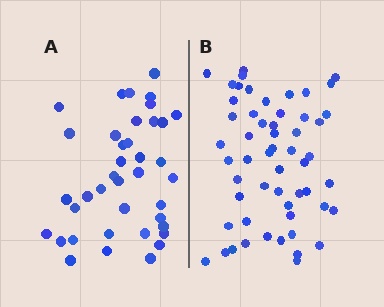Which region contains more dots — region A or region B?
Region B (the right region) has more dots.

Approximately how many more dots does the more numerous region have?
Region B has approximately 15 more dots than region A.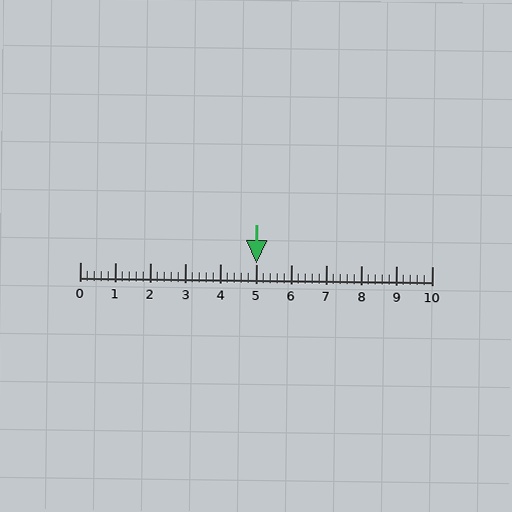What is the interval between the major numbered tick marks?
The major tick marks are spaced 1 units apart.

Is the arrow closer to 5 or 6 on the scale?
The arrow is closer to 5.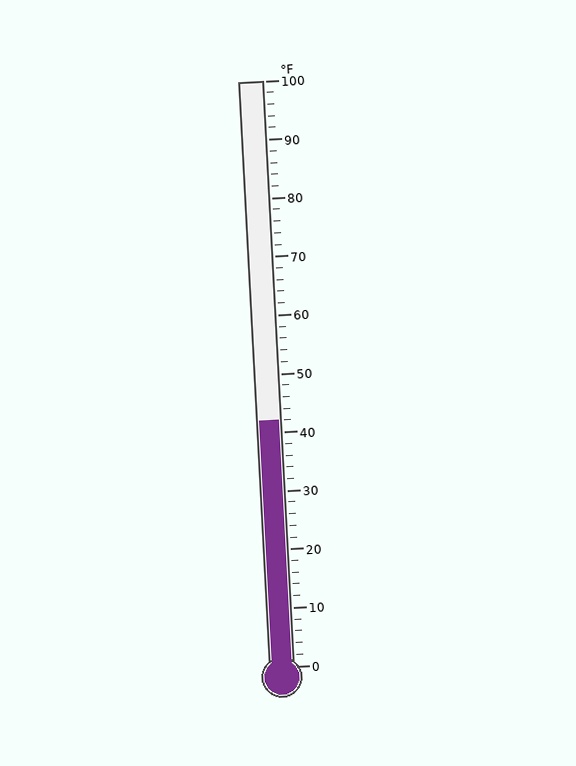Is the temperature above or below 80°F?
The temperature is below 80°F.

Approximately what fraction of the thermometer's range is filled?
The thermometer is filled to approximately 40% of its range.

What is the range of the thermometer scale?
The thermometer scale ranges from 0°F to 100°F.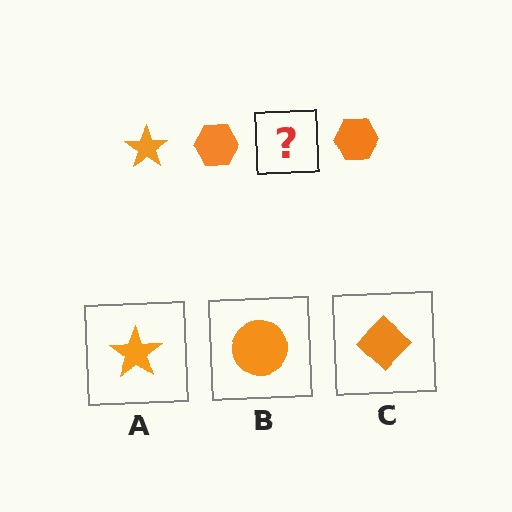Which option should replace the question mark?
Option A.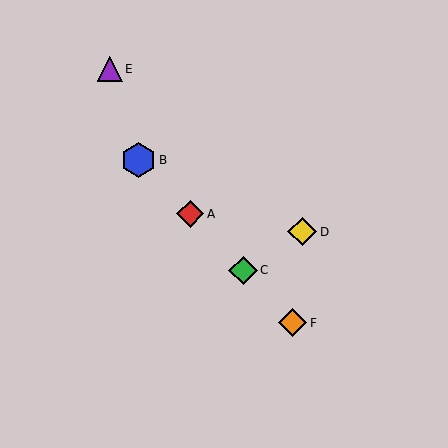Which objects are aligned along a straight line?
Objects A, B, C, F are aligned along a straight line.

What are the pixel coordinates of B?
Object B is at (139, 160).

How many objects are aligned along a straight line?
4 objects (A, B, C, F) are aligned along a straight line.